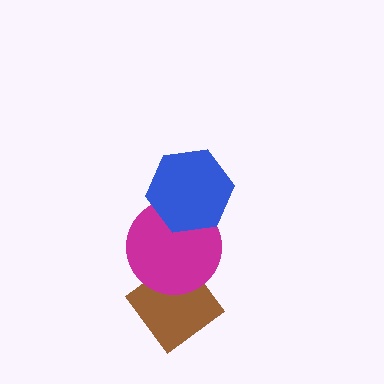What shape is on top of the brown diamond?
The magenta circle is on top of the brown diamond.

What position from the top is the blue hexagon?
The blue hexagon is 1st from the top.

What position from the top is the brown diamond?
The brown diamond is 3rd from the top.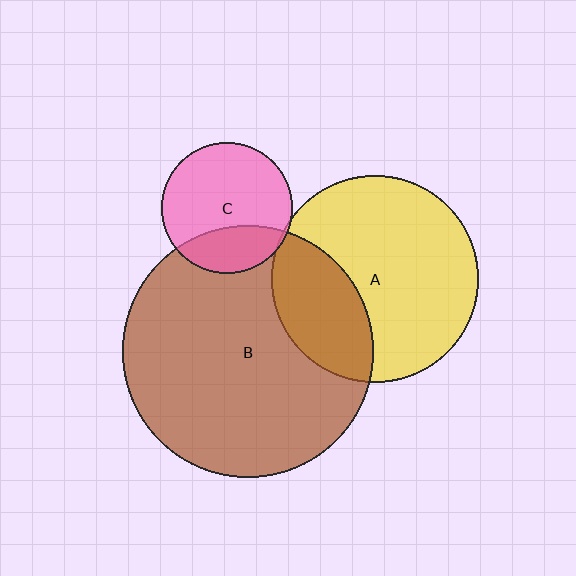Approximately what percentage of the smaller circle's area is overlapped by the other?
Approximately 25%.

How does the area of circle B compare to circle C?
Approximately 3.7 times.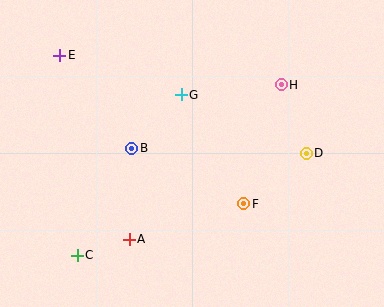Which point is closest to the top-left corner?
Point E is closest to the top-left corner.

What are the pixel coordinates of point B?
Point B is at (132, 148).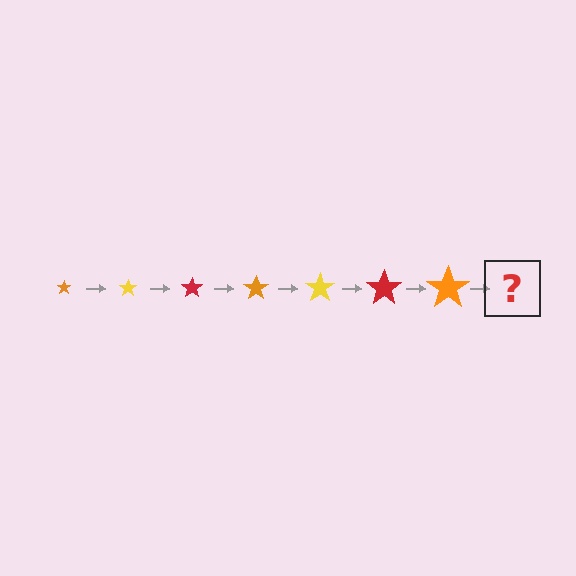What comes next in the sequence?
The next element should be a yellow star, larger than the previous one.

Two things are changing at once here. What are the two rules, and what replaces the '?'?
The two rules are that the star grows larger each step and the color cycles through orange, yellow, and red. The '?' should be a yellow star, larger than the previous one.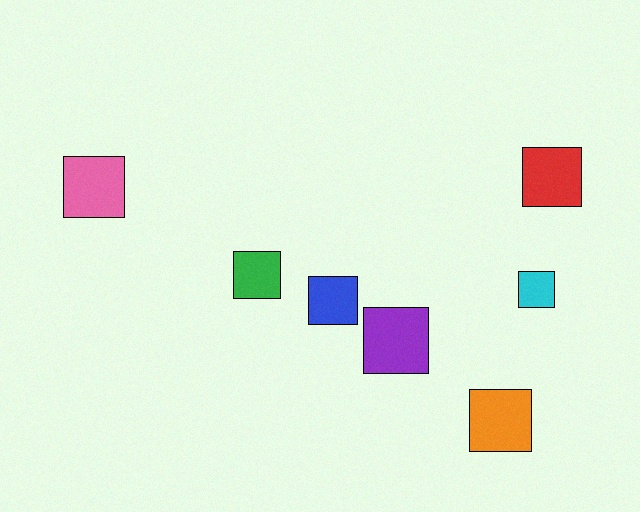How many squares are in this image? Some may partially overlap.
There are 7 squares.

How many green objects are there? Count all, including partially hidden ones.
There is 1 green object.